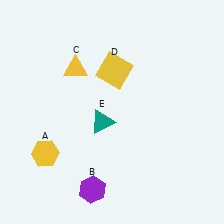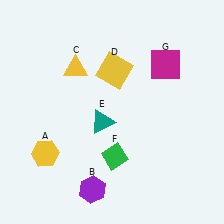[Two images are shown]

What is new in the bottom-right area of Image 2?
A green diamond (F) was added in the bottom-right area of Image 2.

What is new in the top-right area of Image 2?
A magenta square (G) was added in the top-right area of Image 2.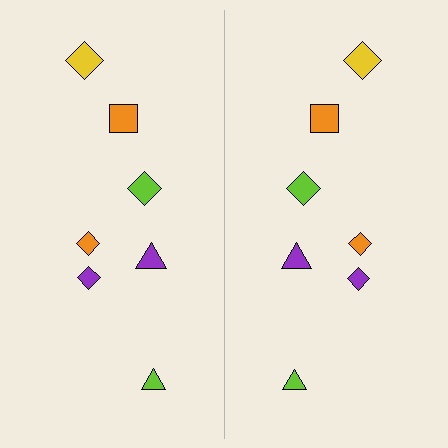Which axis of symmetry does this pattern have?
The pattern has a vertical axis of symmetry running through the center of the image.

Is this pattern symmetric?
Yes, this pattern has bilateral (reflection) symmetry.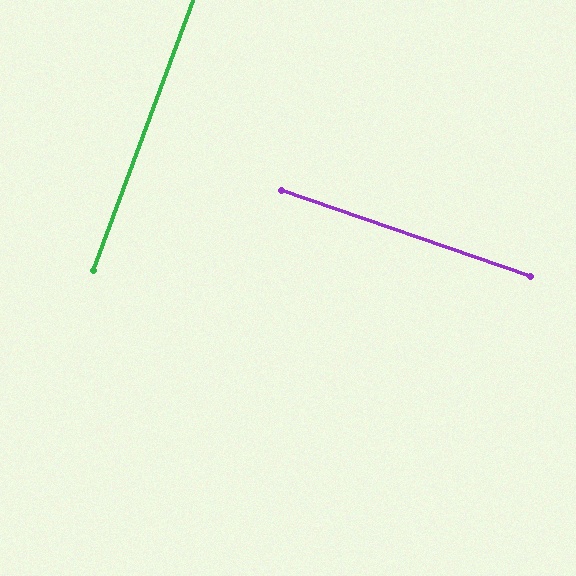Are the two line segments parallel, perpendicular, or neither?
Perpendicular — they meet at approximately 89°.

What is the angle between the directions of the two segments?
Approximately 89 degrees.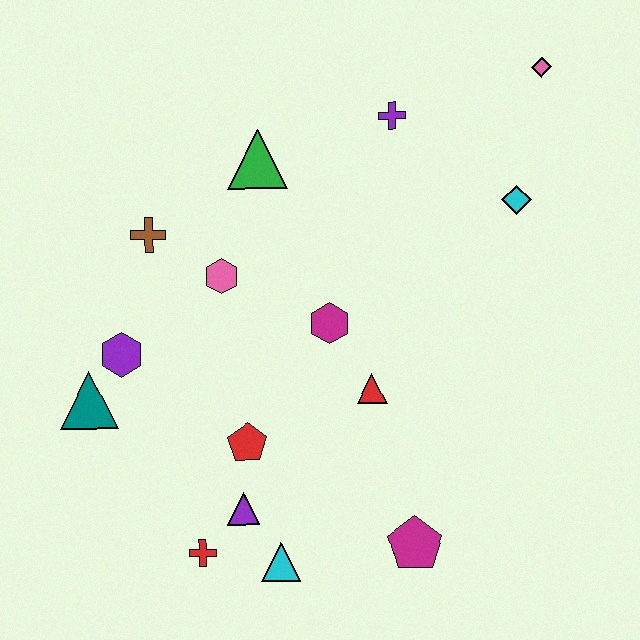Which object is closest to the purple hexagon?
The teal triangle is closest to the purple hexagon.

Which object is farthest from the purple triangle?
The pink diamond is farthest from the purple triangle.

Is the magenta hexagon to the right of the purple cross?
No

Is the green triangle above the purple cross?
No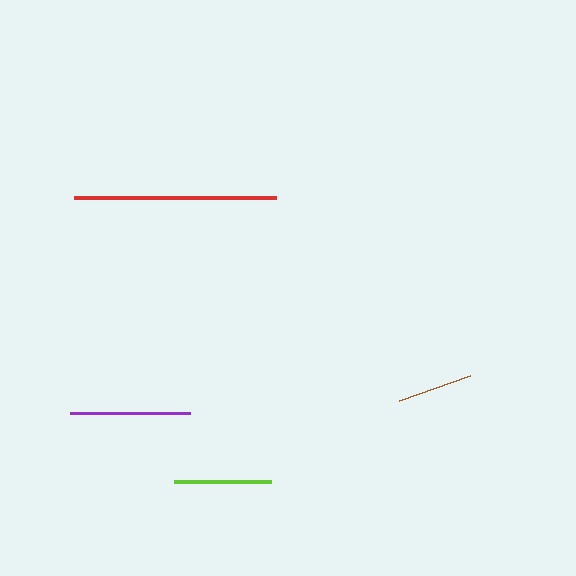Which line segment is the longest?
The red line is the longest at approximately 202 pixels.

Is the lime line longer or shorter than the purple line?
The purple line is longer than the lime line.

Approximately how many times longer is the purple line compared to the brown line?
The purple line is approximately 1.6 times the length of the brown line.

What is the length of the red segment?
The red segment is approximately 202 pixels long.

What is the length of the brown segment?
The brown segment is approximately 74 pixels long.